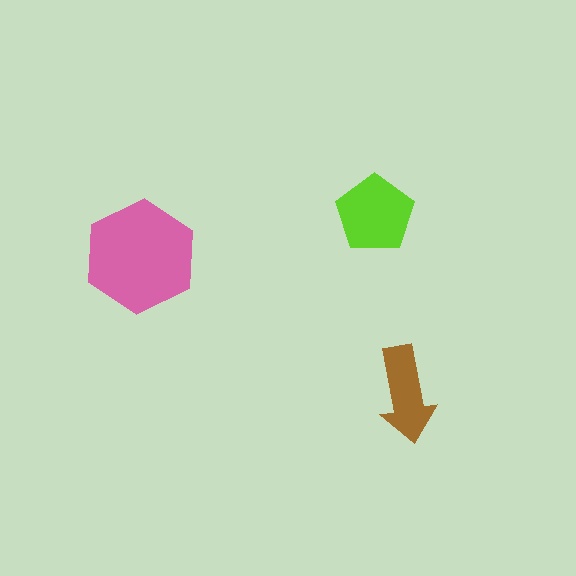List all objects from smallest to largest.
The brown arrow, the lime pentagon, the pink hexagon.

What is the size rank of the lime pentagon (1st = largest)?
2nd.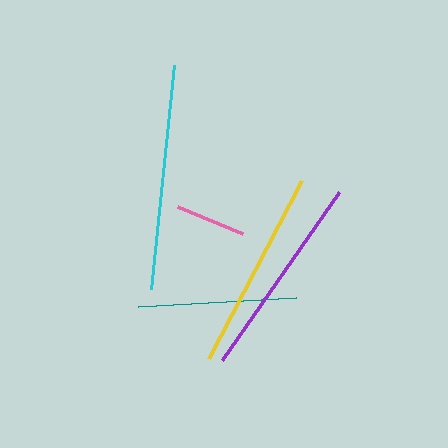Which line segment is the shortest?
The pink line is the shortest at approximately 71 pixels.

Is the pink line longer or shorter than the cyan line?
The cyan line is longer than the pink line.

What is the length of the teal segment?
The teal segment is approximately 158 pixels long.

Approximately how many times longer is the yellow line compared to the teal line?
The yellow line is approximately 1.3 times the length of the teal line.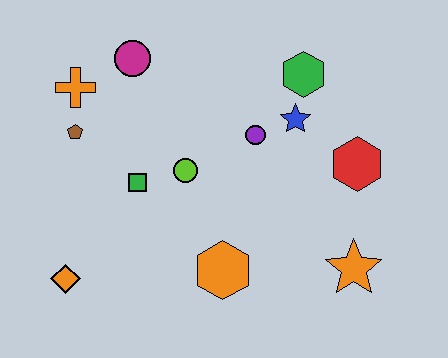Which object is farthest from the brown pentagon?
The orange star is farthest from the brown pentagon.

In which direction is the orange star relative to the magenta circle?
The orange star is to the right of the magenta circle.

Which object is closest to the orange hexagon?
The lime circle is closest to the orange hexagon.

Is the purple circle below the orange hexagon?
No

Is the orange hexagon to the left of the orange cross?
No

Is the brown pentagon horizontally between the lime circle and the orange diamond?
Yes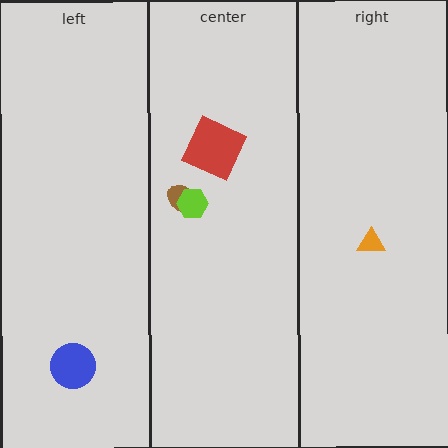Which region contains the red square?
The center region.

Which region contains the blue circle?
The left region.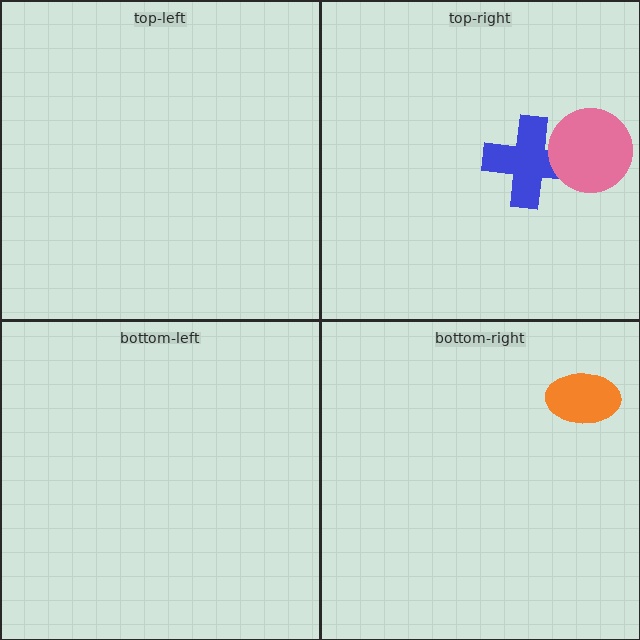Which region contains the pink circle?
The top-right region.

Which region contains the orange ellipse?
The bottom-right region.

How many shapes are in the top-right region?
2.